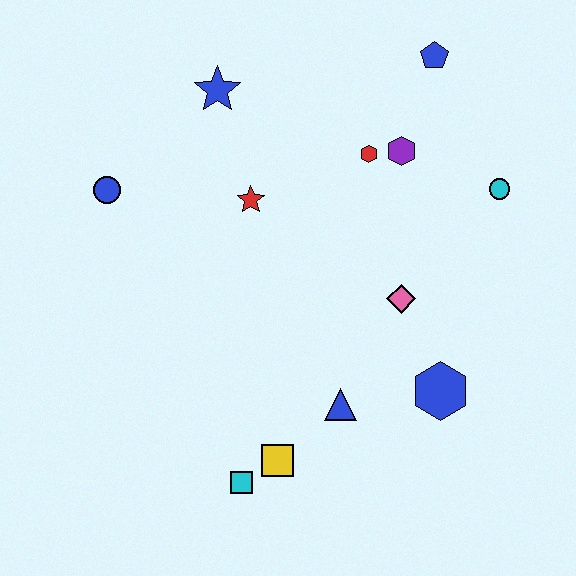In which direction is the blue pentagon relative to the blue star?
The blue pentagon is to the right of the blue star.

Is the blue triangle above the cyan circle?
No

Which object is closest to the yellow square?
The cyan square is closest to the yellow square.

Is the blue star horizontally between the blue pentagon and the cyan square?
No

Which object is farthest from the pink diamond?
The blue circle is farthest from the pink diamond.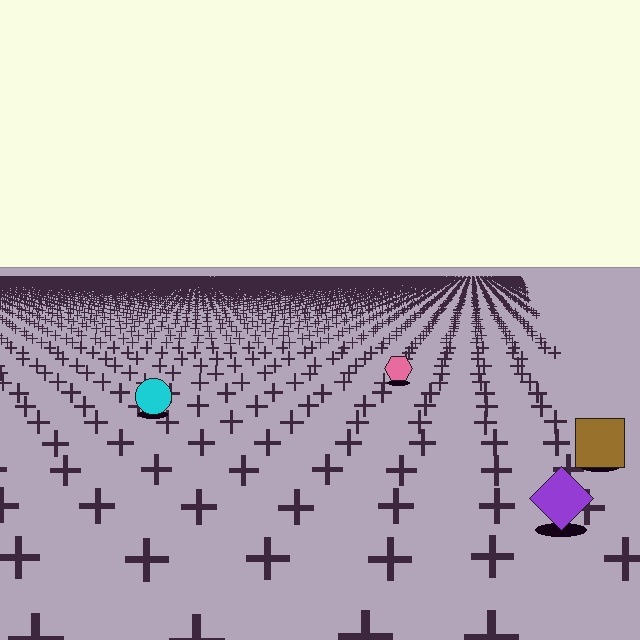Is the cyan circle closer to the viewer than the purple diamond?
No. The purple diamond is closer — you can tell from the texture gradient: the ground texture is coarser near it.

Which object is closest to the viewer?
The purple diamond is closest. The texture marks near it are larger and more spread out.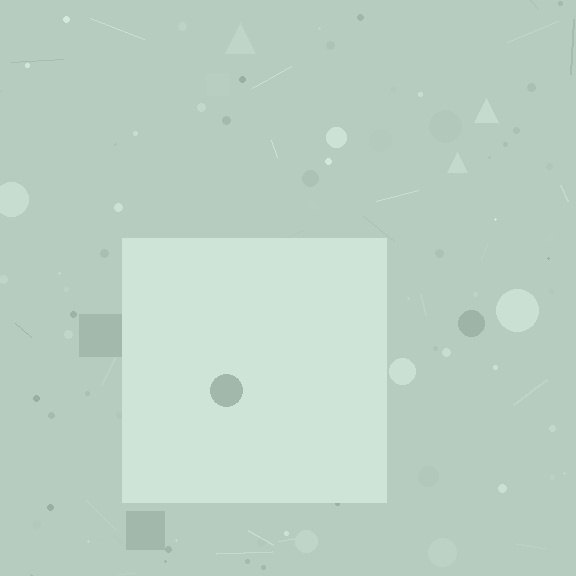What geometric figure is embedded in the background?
A square is embedded in the background.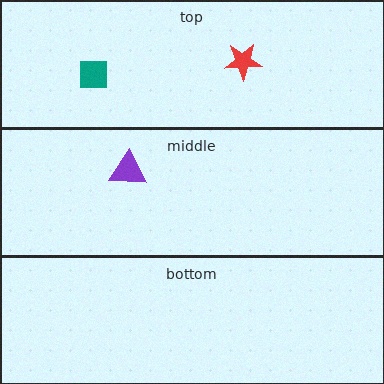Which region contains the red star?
The top region.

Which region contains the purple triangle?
The middle region.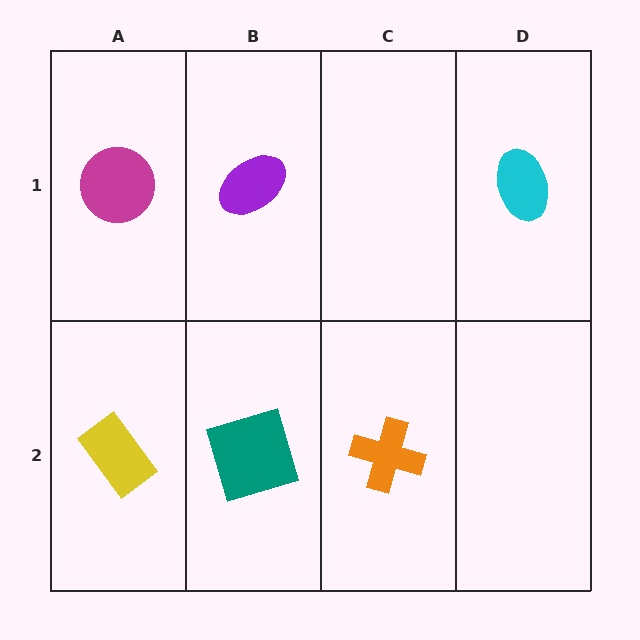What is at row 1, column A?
A magenta circle.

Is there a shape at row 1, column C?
No, that cell is empty.